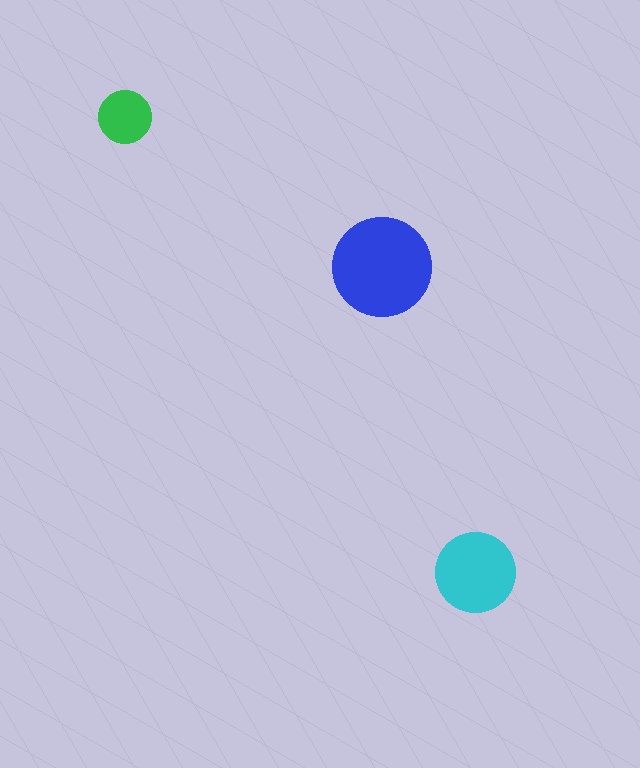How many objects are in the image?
There are 3 objects in the image.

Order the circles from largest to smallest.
the blue one, the cyan one, the green one.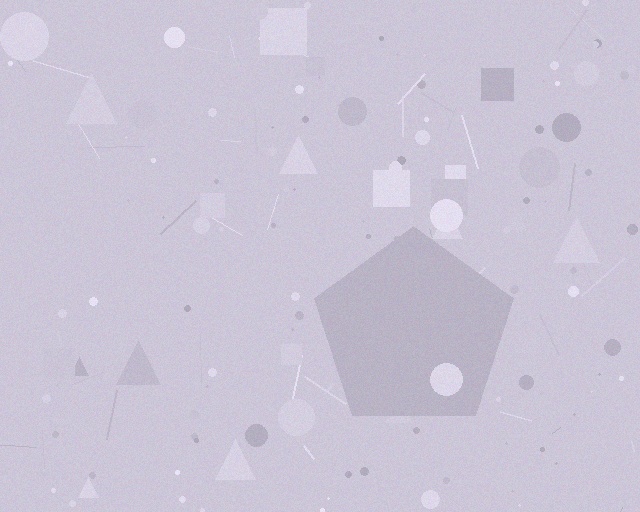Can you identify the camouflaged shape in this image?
The camouflaged shape is a pentagon.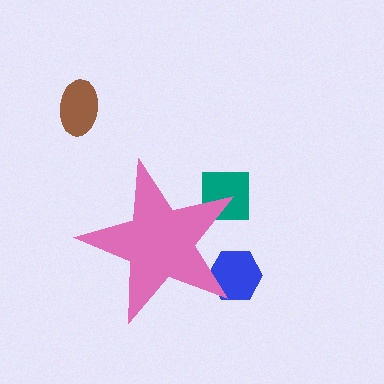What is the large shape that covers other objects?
A pink star.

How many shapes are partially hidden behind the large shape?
2 shapes are partially hidden.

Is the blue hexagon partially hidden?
Yes, the blue hexagon is partially hidden behind the pink star.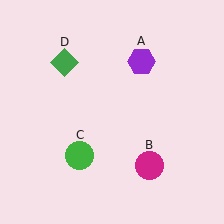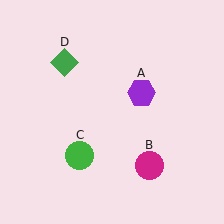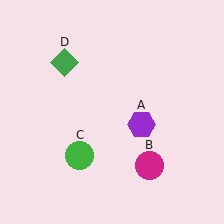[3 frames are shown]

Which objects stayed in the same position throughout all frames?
Magenta circle (object B) and green circle (object C) and green diamond (object D) remained stationary.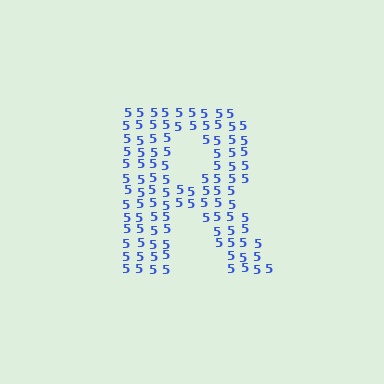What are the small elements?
The small elements are digit 5's.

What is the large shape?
The large shape is the letter R.